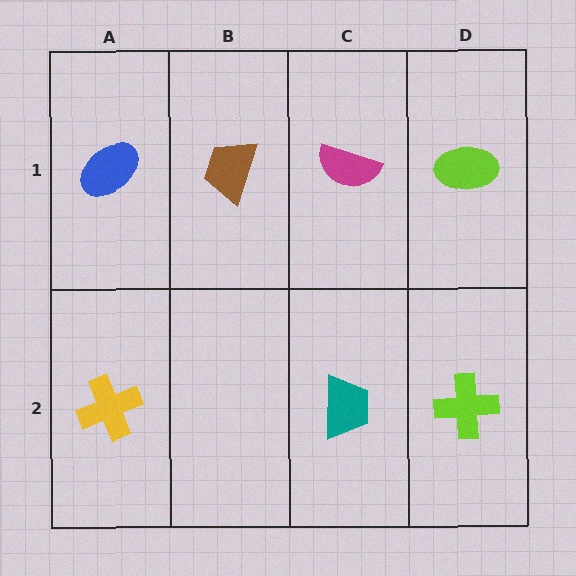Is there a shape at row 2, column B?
No, that cell is empty.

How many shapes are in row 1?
4 shapes.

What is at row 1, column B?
A brown trapezoid.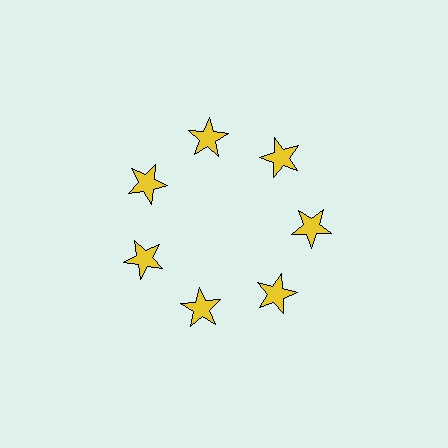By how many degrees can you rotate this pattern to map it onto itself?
The pattern maps onto itself every 51 degrees of rotation.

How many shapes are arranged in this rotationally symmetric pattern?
There are 7 shapes, arranged in 7 groups of 1.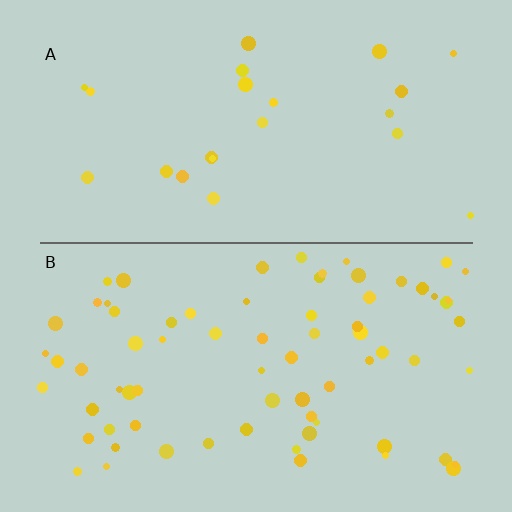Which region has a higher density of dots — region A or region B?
B (the bottom).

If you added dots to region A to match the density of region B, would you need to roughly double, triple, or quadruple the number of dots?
Approximately triple.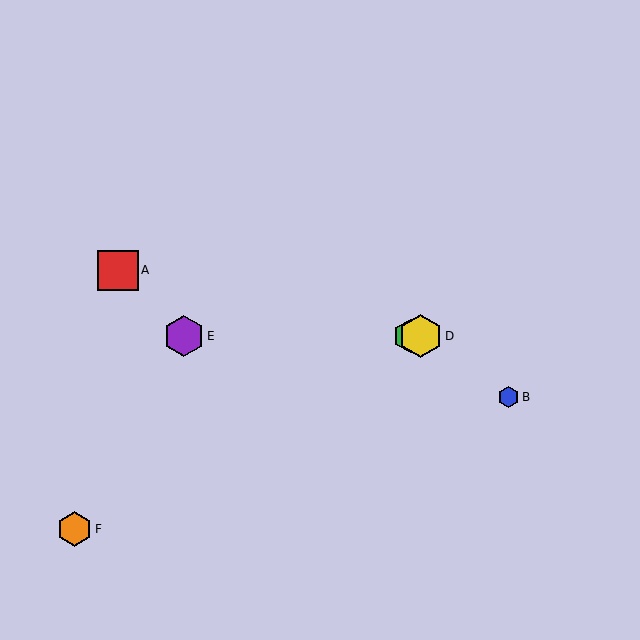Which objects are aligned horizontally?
Objects C, D, E are aligned horizontally.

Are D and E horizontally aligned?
Yes, both are at y≈336.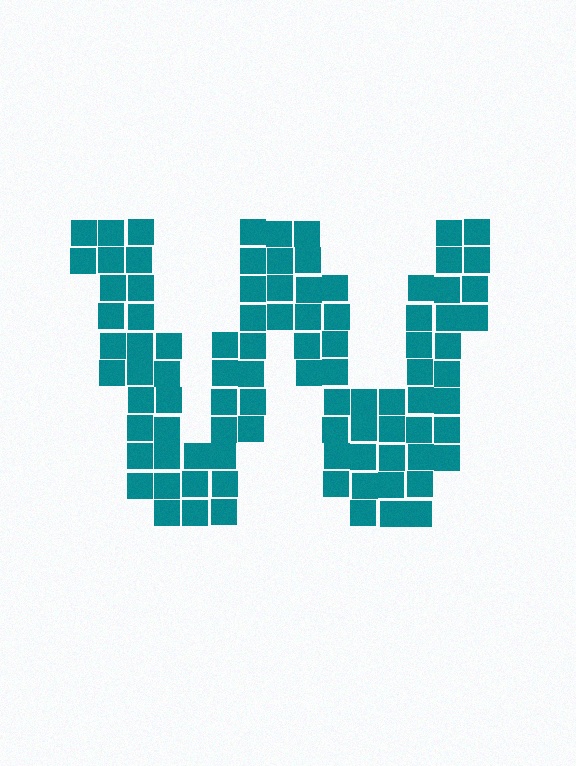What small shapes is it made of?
It is made of small squares.